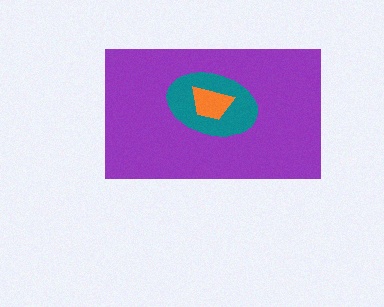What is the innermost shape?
The orange trapezoid.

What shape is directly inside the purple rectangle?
The teal ellipse.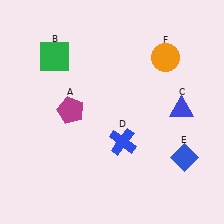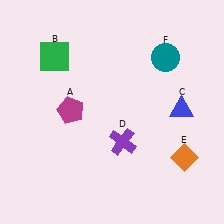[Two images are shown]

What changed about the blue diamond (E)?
In Image 1, E is blue. In Image 2, it changed to orange.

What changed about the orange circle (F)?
In Image 1, F is orange. In Image 2, it changed to teal.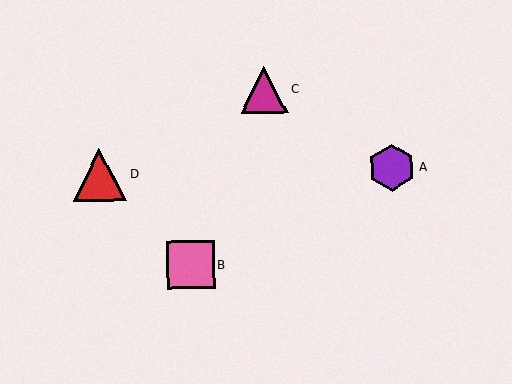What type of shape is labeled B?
Shape B is a pink square.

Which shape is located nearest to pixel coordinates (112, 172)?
The red triangle (labeled D) at (99, 175) is nearest to that location.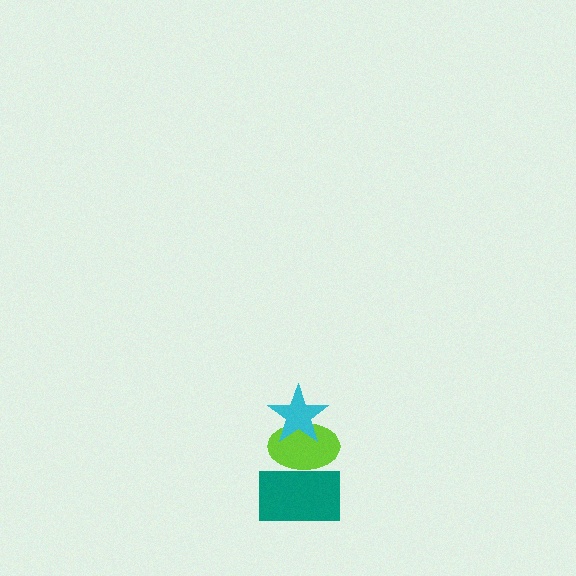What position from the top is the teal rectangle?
The teal rectangle is 3rd from the top.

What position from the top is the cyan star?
The cyan star is 1st from the top.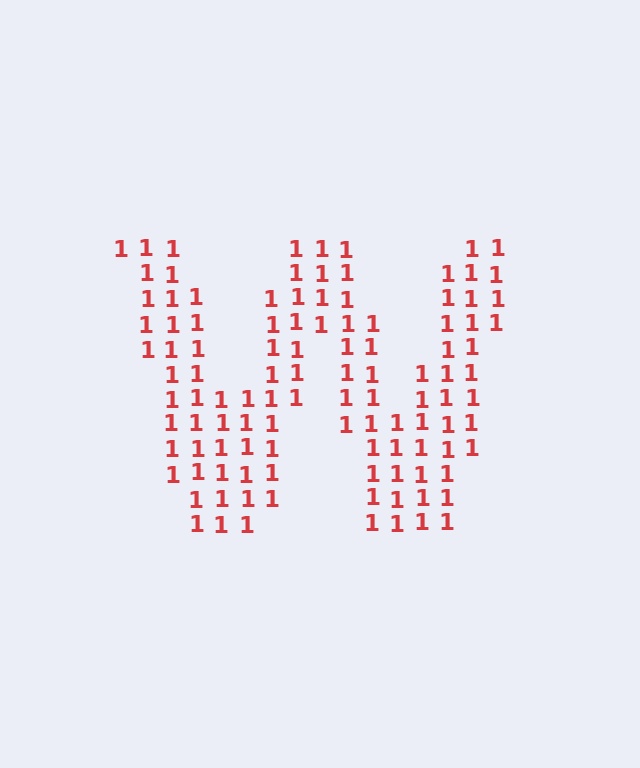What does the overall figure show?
The overall figure shows the letter W.